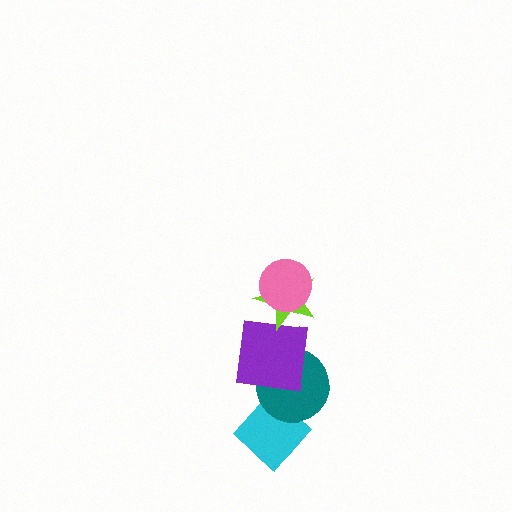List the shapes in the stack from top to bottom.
From top to bottom: the pink circle, the lime star, the purple square, the teal circle, the cyan diamond.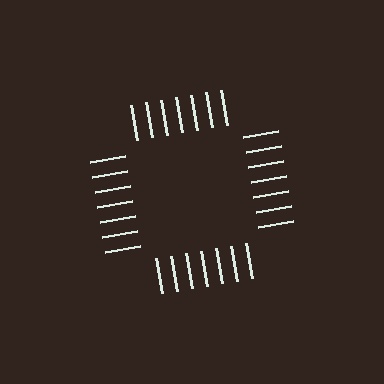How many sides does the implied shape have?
4 sides — the line-ends trace a square.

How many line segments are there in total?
28 — 7 along each of the 4 edges.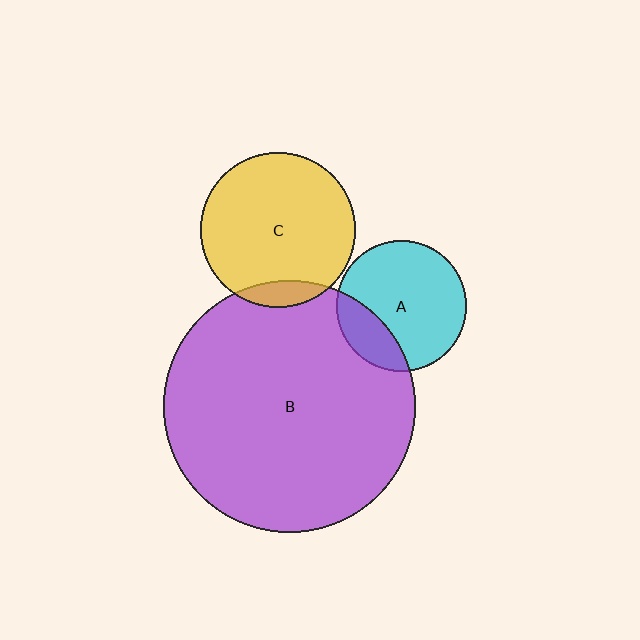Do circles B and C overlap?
Yes.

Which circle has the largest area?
Circle B (purple).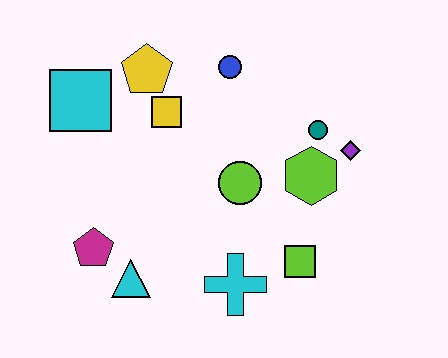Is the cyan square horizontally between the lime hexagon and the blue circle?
No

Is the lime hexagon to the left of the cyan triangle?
No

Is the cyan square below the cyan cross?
No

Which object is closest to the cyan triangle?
The magenta pentagon is closest to the cyan triangle.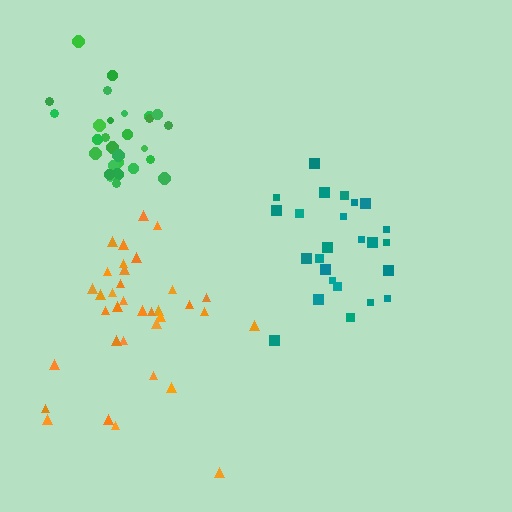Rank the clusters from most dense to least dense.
green, teal, orange.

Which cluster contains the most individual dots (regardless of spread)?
Orange (35).